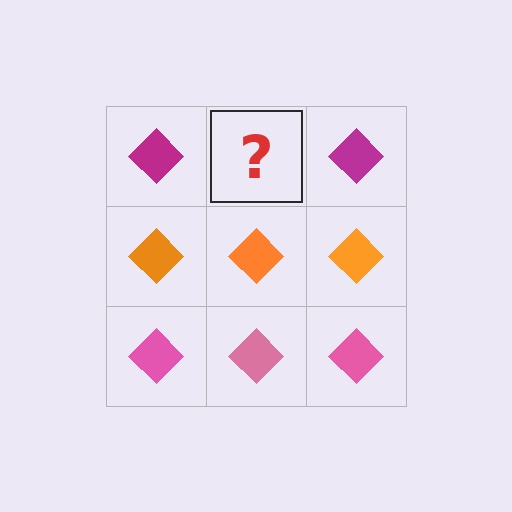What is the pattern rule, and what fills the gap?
The rule is that each row has a consistent color. The gap should be filled with a magenta diamond.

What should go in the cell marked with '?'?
The missing cell should contain a magenta diamond.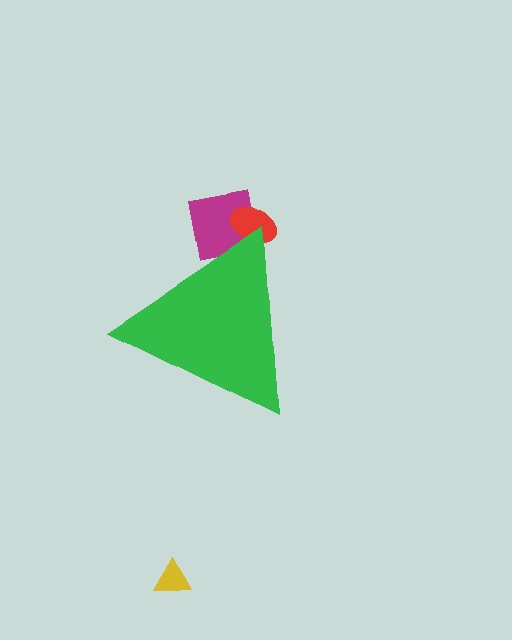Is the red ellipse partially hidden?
Yes, the red ellipse is partially hidden behind the green triangle.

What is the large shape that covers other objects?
A green triangle.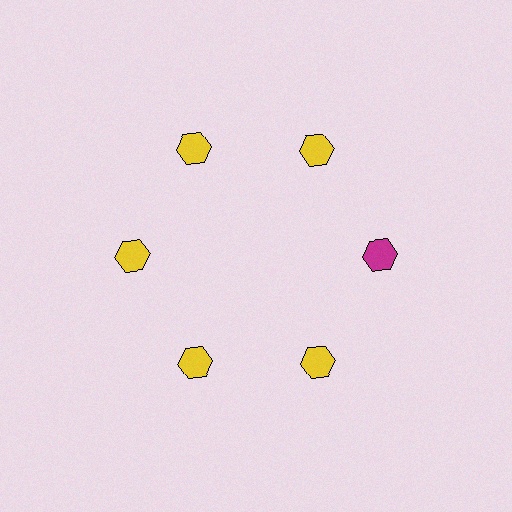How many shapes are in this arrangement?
There are 6 shapes arranged in a ring pattern.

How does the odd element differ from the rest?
It has a different color: magenta instead of yellow.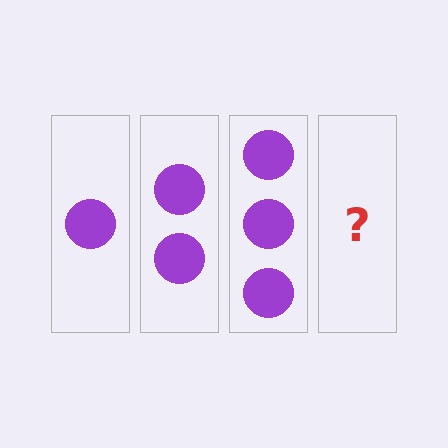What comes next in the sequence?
The next element should be 4 circles.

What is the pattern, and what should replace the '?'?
The pattern is that each step adds one more circle. The '?' should be 4 circles.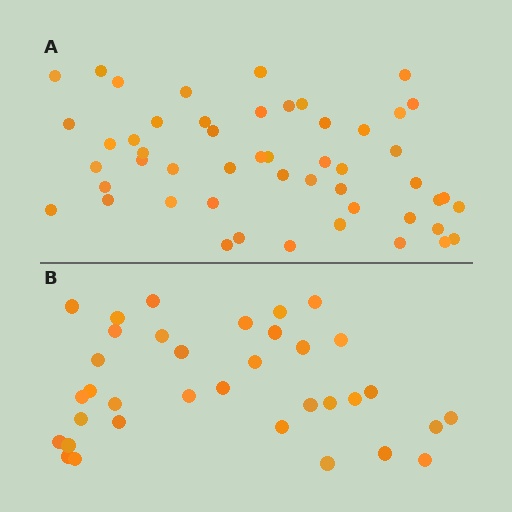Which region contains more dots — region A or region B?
Region A (the top region) has more dots.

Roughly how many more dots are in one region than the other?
Region A has approximately 15 more dots than region B.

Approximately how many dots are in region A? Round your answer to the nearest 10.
About 50 dots. (The exact count is 51, which rounds to 50.)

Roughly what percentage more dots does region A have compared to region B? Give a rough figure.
About 45% more.